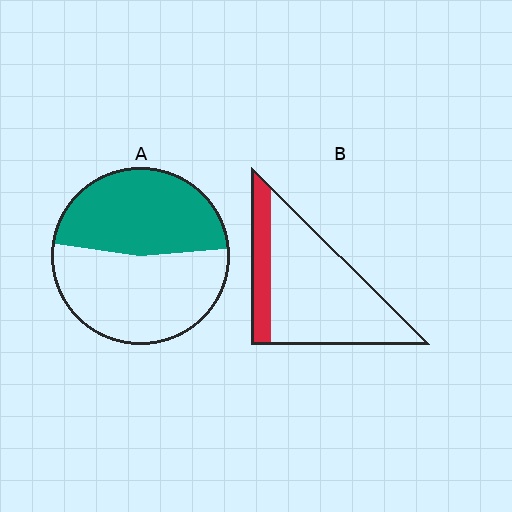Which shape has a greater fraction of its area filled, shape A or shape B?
Shape A.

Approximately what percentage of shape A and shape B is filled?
A is approximately 45% and B is approximately 20%.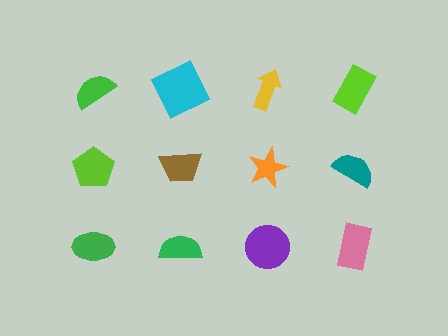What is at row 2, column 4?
A teal semicircle.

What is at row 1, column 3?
A yellow arrow.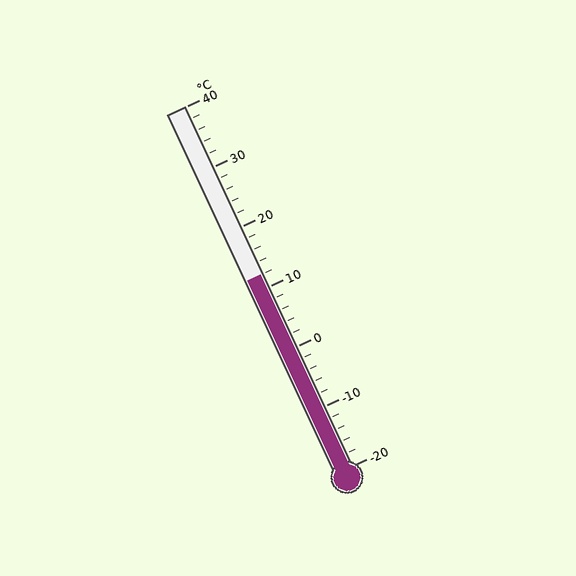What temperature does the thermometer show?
The thermometer shows approximately 12°C.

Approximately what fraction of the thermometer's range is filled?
The thermometer is filled to approximately 55% of its range.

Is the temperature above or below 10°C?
The temperature is above 10°C.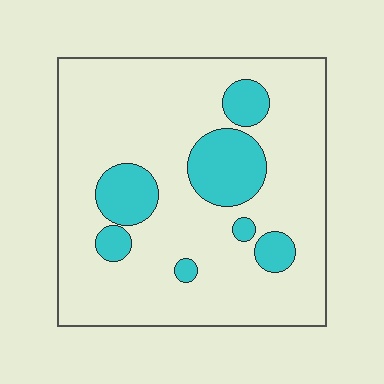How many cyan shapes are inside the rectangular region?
7.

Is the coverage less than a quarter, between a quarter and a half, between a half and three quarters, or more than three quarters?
Less than a quarter.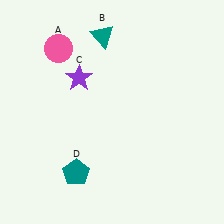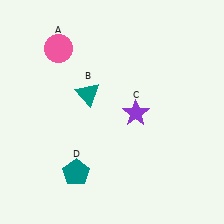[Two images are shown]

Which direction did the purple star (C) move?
The purple star (C) moved right.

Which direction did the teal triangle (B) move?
The teal triangle (B) moved down.